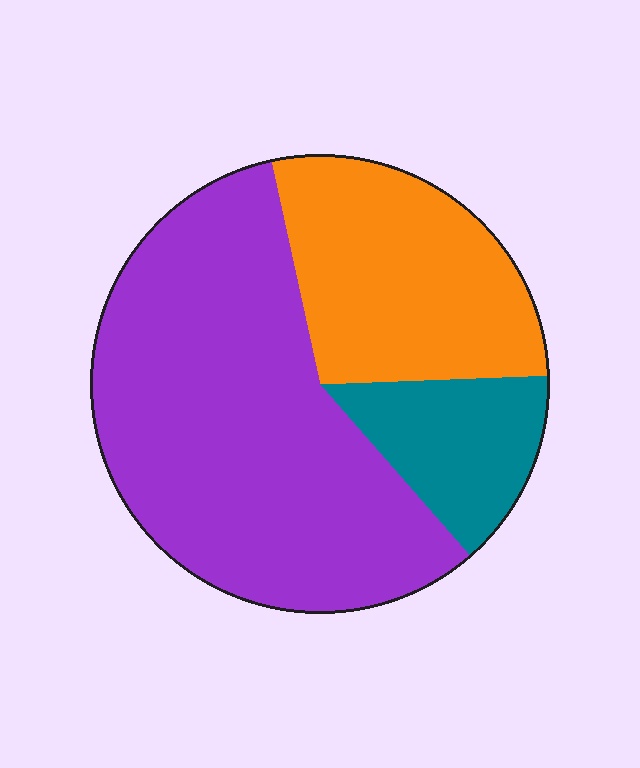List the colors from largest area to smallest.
From largest to smallest: purple, orange, teal.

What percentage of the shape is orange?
Orange takes up about one quarter (1/4) of the shape.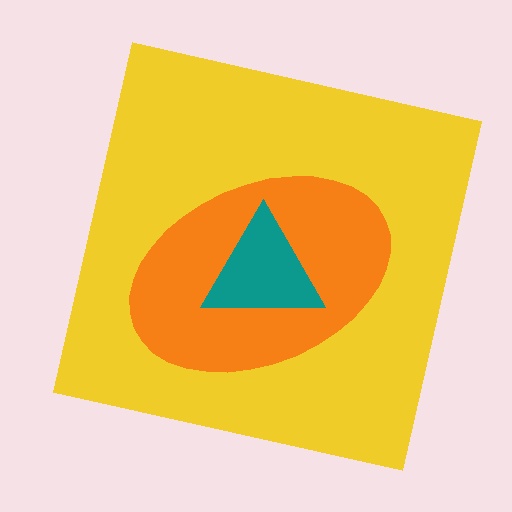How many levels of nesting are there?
3.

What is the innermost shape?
The teal triangle.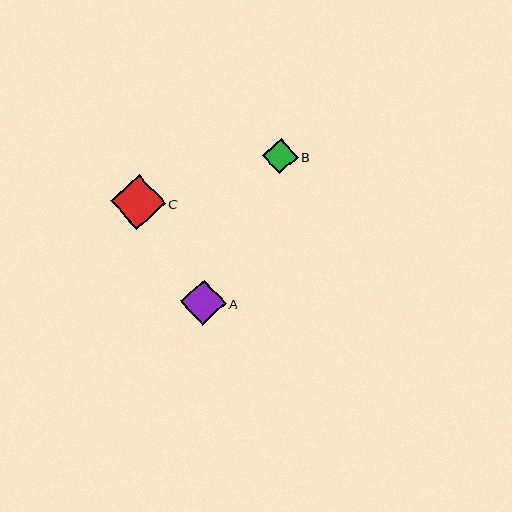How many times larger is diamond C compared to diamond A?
Diamond C is approximately 1.2 times the size of diamond A.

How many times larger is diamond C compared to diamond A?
Diamond C is approximately 1.2 times the size of diamond A.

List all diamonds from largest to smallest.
From largest to smallest: C, A, B.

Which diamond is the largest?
Diamond C is the largest with a size of approximately 55 pixels.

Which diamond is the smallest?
Diamond B is the smallest with a size of approximately 35 pixels.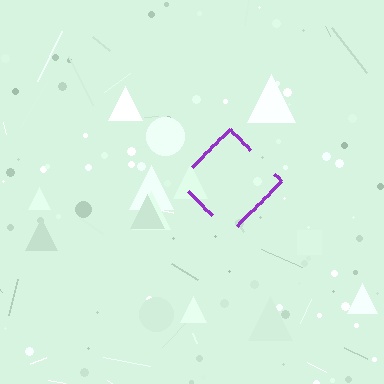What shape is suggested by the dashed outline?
The dashed outline suggests a diamond.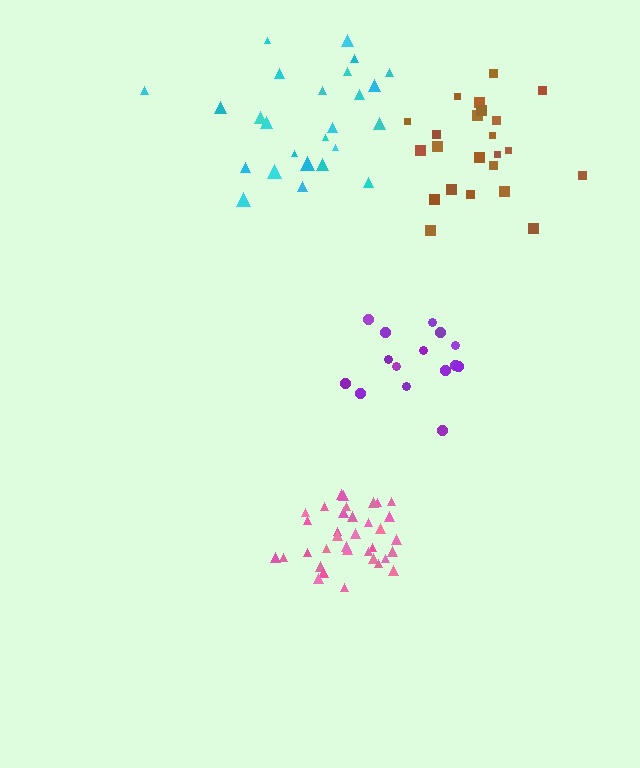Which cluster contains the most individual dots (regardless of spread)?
Pink (35).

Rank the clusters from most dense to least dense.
pink, brown, purple, cyan.